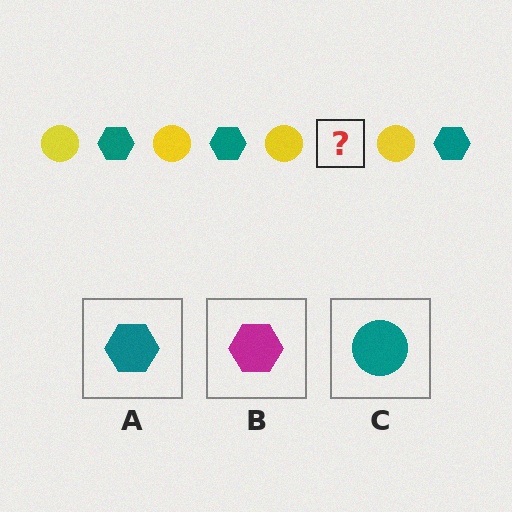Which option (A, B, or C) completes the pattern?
A.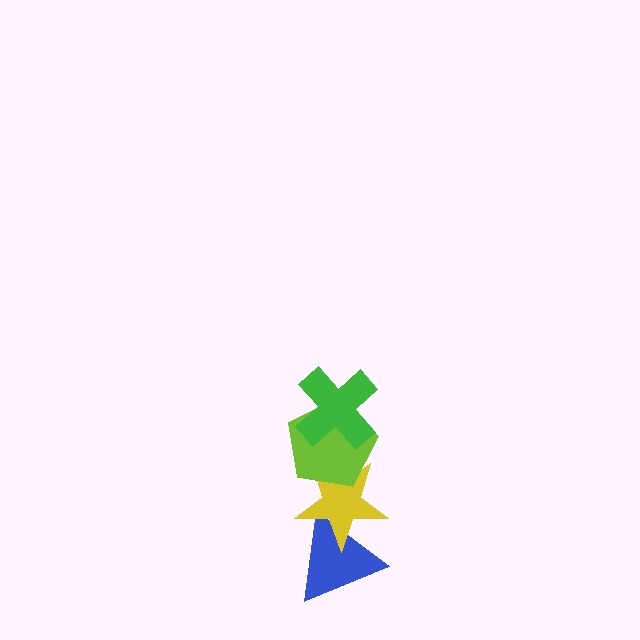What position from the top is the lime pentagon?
The lime pentagon is 2nd from the top.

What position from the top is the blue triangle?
The blue triangle is 4th from the top.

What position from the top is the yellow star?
The yellow star is 3rd from the top.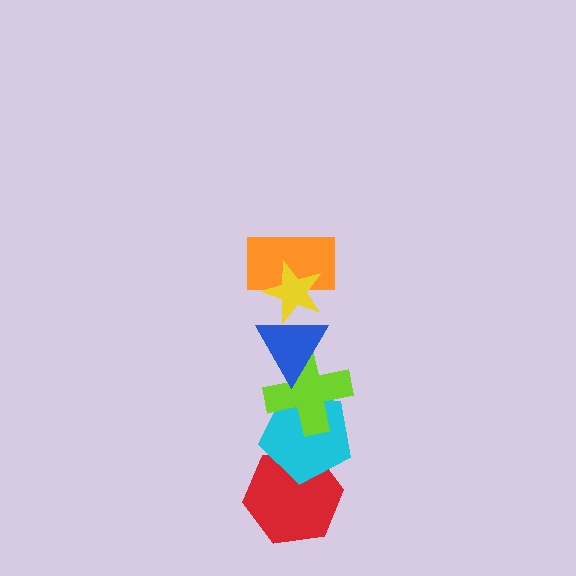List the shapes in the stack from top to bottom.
From top to bottom: the yellow star, the orange rectangle, the blue triangle, the lime cross, the cyan pentagon, the red hexagon.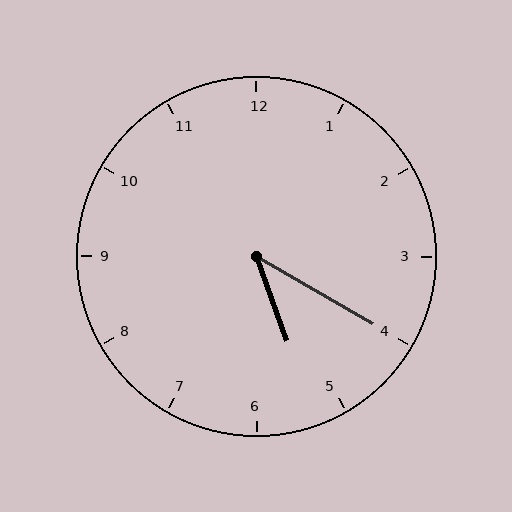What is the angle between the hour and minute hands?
Approximately 40 degrees.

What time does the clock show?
5:20.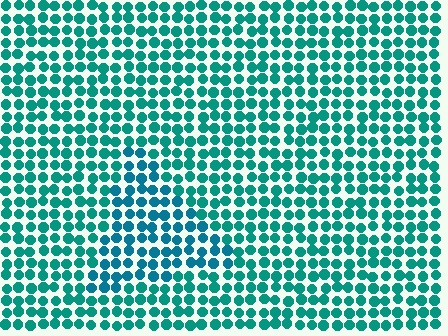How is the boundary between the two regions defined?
The boundary is defined purely by a slight shift in hue (about 21 degrees). Spacing, size, and orientation are identical on both sides.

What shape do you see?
I see a triangle.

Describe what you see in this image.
The image is filled with small teal elements in a uniform arrangement. A triangle-shaped region is visible where the elements are tinted to a slightly different hue, forming a subtle color boundary.